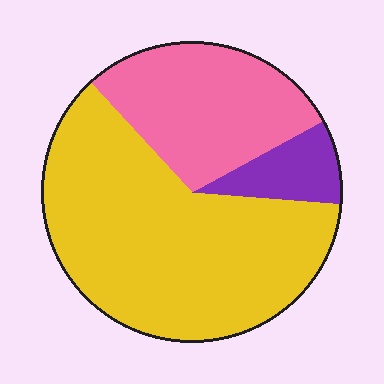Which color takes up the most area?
Yellow, at roughly 60%.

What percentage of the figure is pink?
Pink covers roughly 30% of the figure.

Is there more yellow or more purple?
Yellow.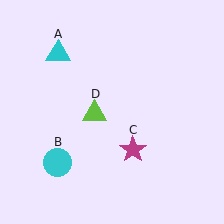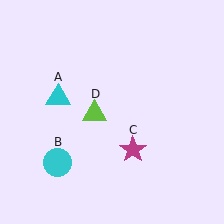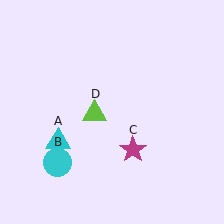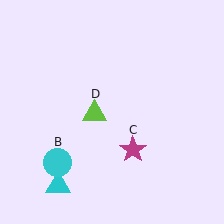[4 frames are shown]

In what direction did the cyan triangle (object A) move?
The cyan triangle (object A) moved down.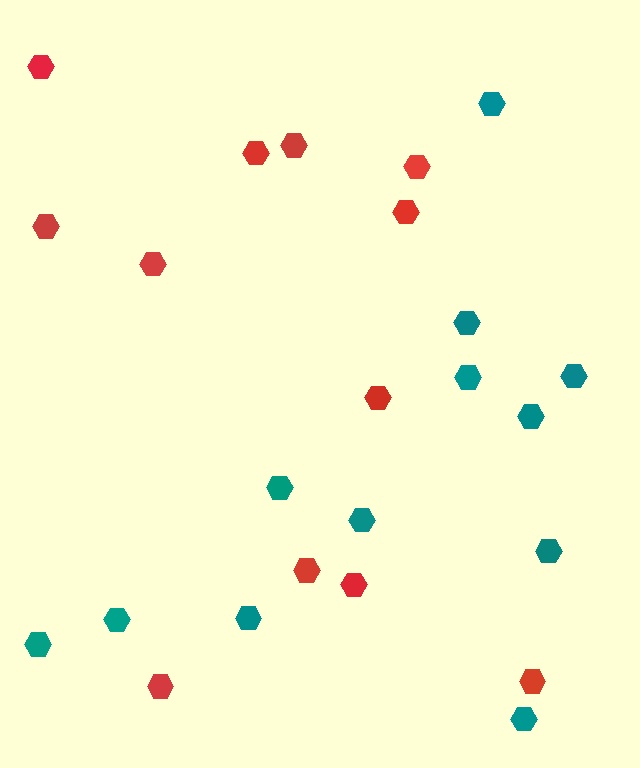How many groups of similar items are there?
There are 2 groups: one group of teal hexagons (12) and one group of red hexagons (12).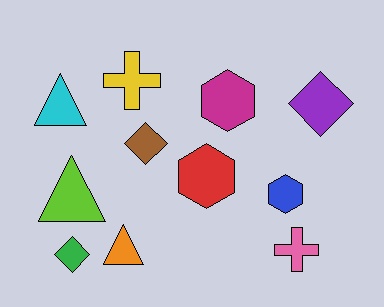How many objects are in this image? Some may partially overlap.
There are 11 objects.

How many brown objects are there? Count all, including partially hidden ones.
There is 1 brown object.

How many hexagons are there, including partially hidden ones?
There are 3 hexagons.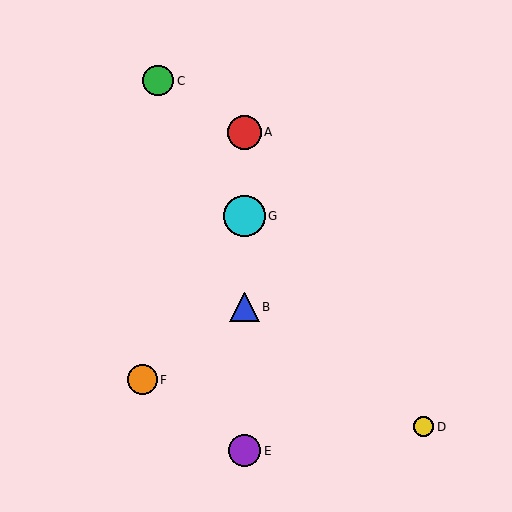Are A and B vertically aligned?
Yes, both are at x≈244.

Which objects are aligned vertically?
Objects A, B, E, G are aligned vertically.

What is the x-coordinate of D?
Object D is at x≈424.